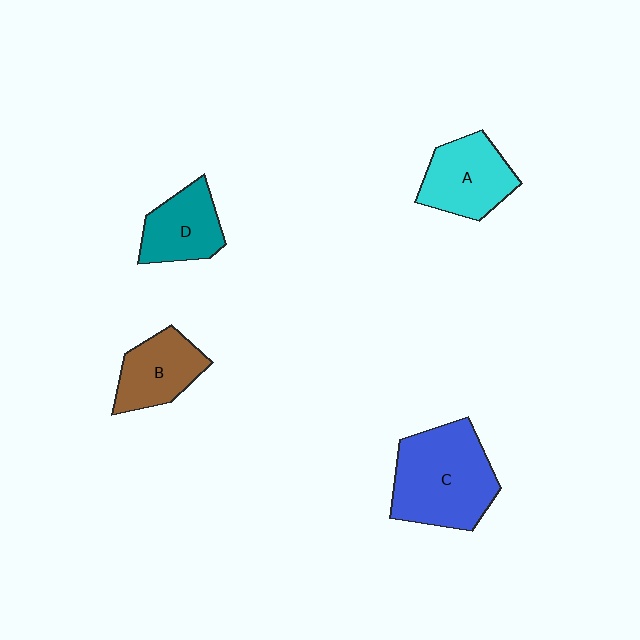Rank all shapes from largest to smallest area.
From largest to smallest: C (blue), A (cyan), B (brown), D (teal).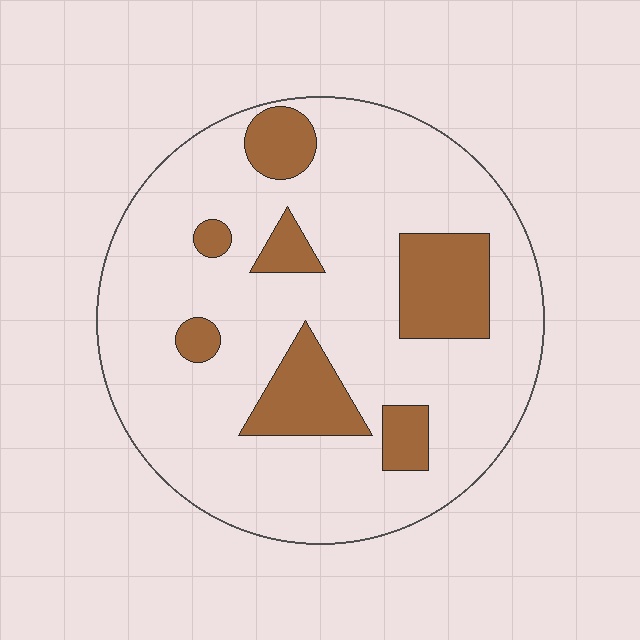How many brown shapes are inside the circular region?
7.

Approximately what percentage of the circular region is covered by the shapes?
Approximately 20%.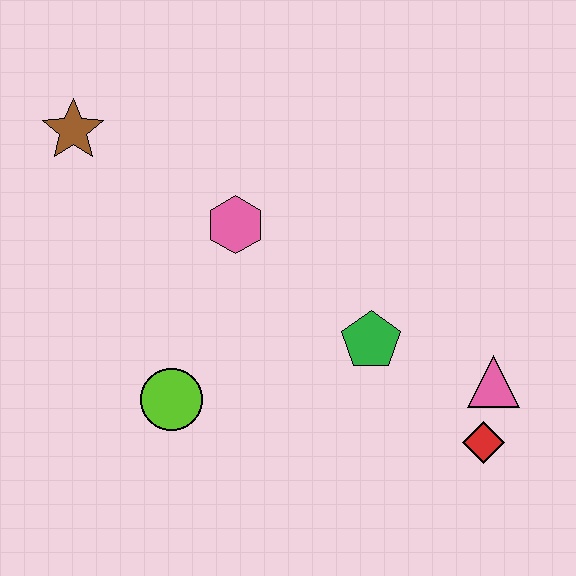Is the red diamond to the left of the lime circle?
No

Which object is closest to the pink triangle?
The red diamond is closest to the pink triangle.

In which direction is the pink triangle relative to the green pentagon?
The pink triangle is to the right of the green pentagon.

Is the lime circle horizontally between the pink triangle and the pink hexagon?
No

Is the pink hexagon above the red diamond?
Yes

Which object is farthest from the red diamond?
The brown star is farthest from the red diamond.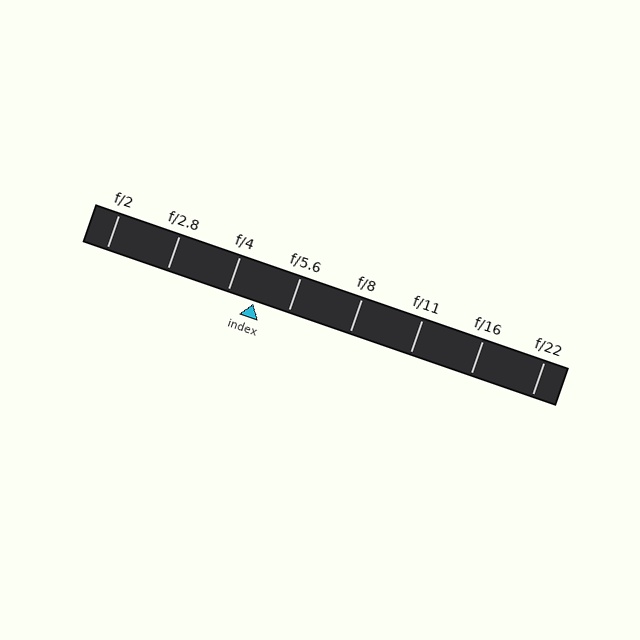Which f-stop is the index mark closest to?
The index mark is closest to f/4.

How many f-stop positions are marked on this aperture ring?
There are 8 f-stop positions marked.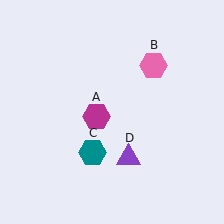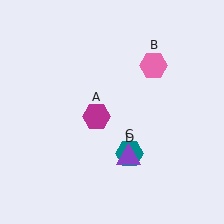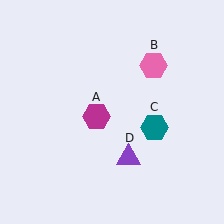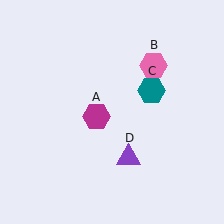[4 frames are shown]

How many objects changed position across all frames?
1 object changed position: teal hexagon (object C).